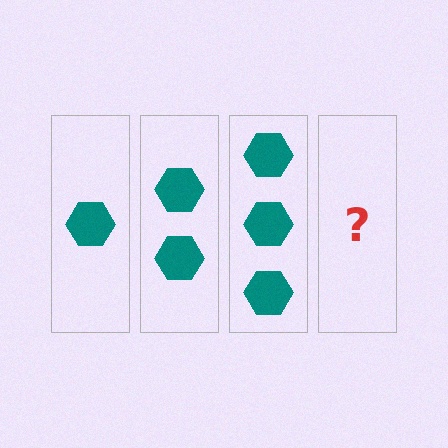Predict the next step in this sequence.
The next step is 4 hexagons.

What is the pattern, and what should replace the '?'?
The pattern is that each step adds one more hexagon. The '?' should be 4 hexagons.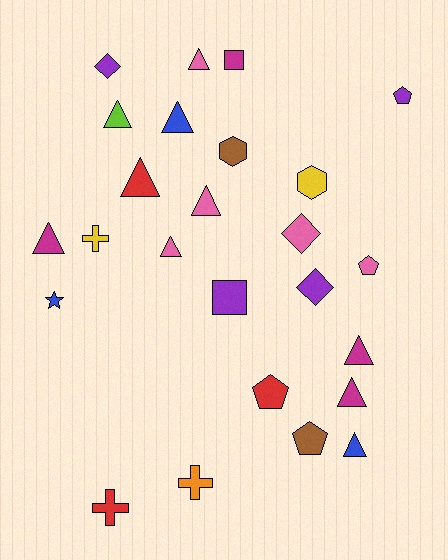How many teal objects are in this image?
There are no teal objects.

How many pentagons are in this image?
There are 4 pentagons.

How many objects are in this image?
There are 25 objects.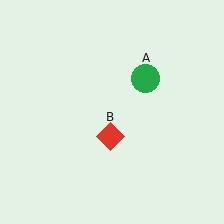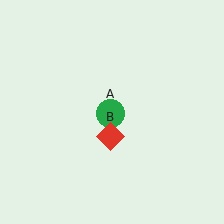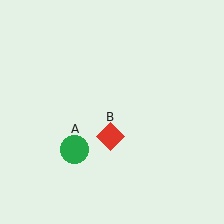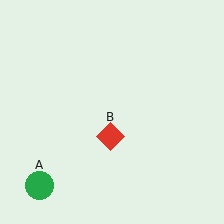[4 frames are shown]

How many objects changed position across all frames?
1 object changed position: green circle (object A).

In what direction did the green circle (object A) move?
The green circle (object A) moved down and to the left.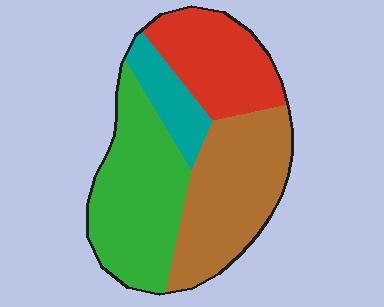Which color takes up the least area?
Teal, at roughly 10%.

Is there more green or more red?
Green.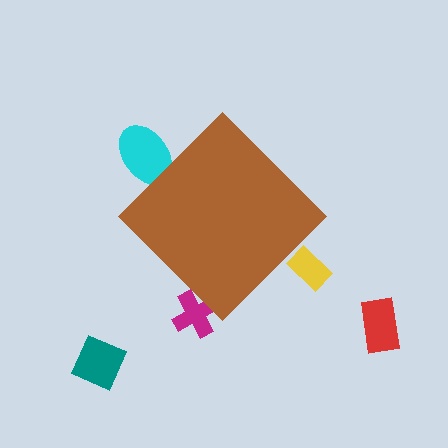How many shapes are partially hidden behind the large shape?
3 shapes are partially hidden.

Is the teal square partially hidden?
No, the teal square is fully visible.